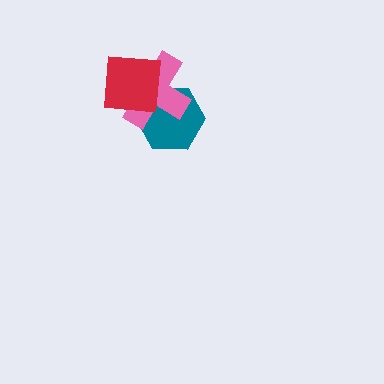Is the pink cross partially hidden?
Yes, it is partially covered by another shape.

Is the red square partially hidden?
No, no other shape covers it.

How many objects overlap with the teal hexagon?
2 objects overlap with the teal hexagon.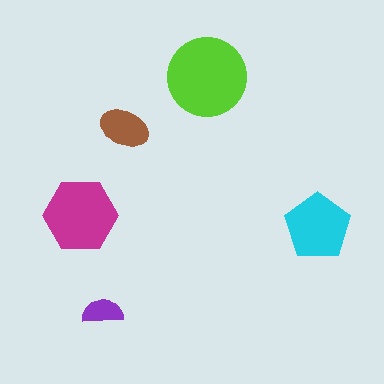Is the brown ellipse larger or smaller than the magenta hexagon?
Smaller.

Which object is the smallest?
The purple semicircle.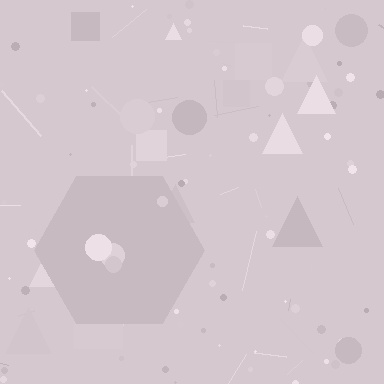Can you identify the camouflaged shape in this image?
The camouflaged shape is a hexagon.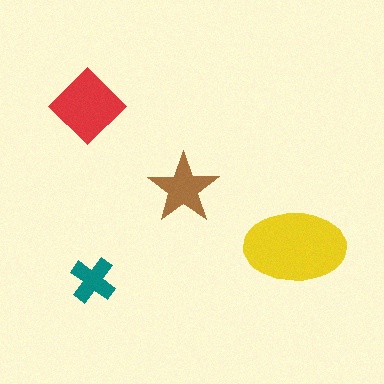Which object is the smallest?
The teal cross.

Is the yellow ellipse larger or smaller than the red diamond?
Larger.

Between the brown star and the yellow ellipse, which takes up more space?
The yellow ellipse.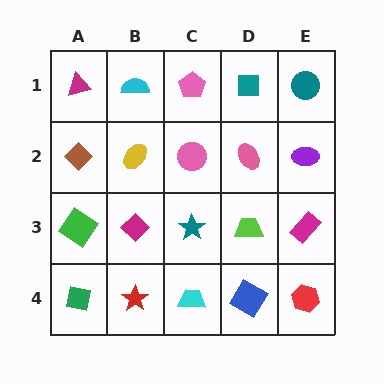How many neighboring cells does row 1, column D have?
3.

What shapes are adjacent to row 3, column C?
A pink circle (row 2, column C), a cyan trapezoid (row 4, column C), a magenta diamond (row 3, column B), a lime trapezoid (row 3, column D).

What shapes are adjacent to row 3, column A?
A brown diamond (row 2, column A), a green square (row 4, column A), a magenta diamond (row 3, column B).